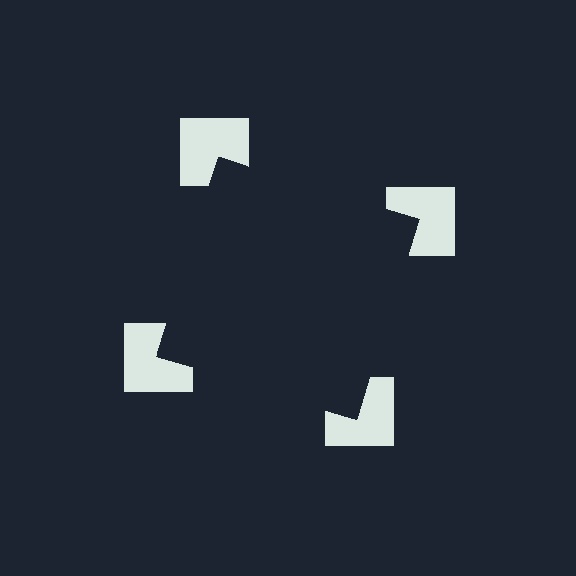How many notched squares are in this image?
There are 4 — one at each vertex of the illusory square.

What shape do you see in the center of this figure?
An illusory square — its edges are inferred from the aligned wedge cuts in the notched squares, not physically drawn.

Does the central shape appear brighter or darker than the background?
It typically appears slightly darker than the background, even though no actual brightness change is drawn.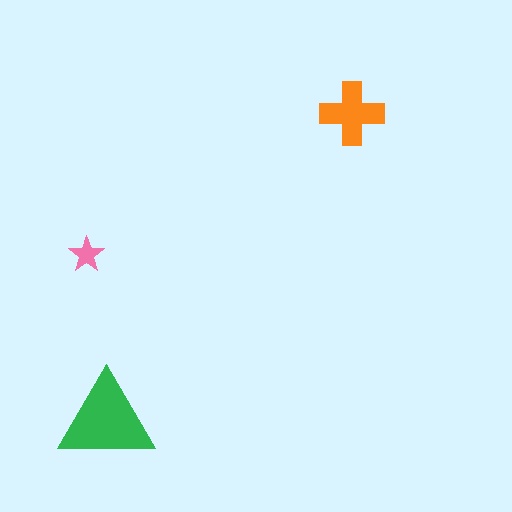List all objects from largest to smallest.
The green triangle, the orange cross, the pink star.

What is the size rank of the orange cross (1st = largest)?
2nd.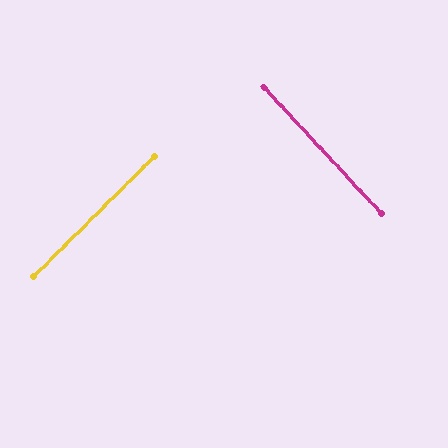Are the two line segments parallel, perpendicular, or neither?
Perpendicular — they meet at approximately 88°.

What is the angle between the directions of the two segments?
Approximately 88 degrees.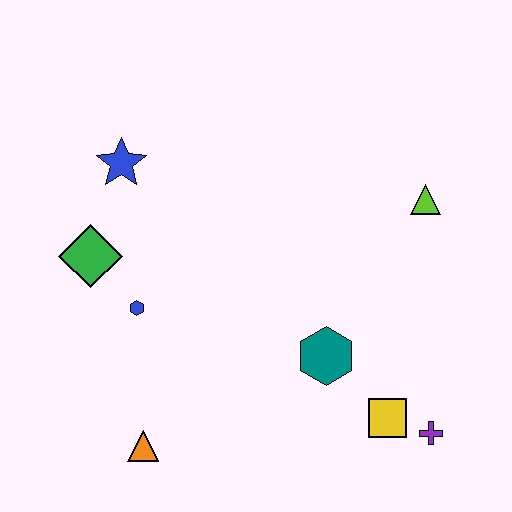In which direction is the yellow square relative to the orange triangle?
The yellow square is to the right of the orange triangle.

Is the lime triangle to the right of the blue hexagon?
Yes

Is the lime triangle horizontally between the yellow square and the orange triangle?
No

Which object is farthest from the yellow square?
The blue star is farthest from the yellow square.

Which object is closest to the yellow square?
The purple cross is closest to the yellow square.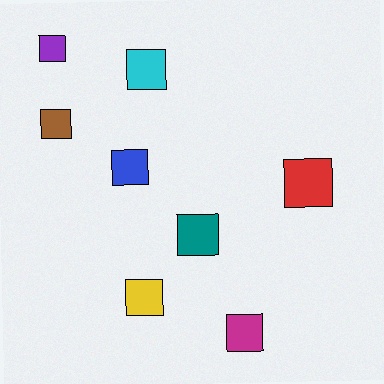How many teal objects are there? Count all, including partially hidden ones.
There is 1 teal object.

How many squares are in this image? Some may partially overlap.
There are 8 squares.